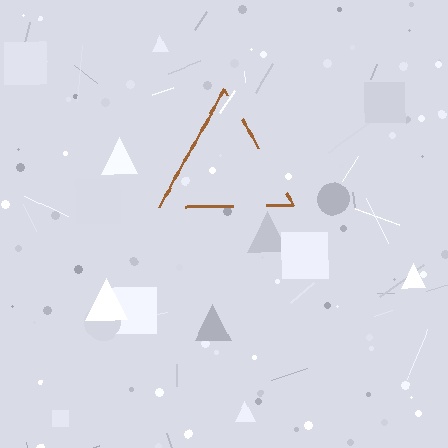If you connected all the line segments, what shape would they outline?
They would outline a triangle.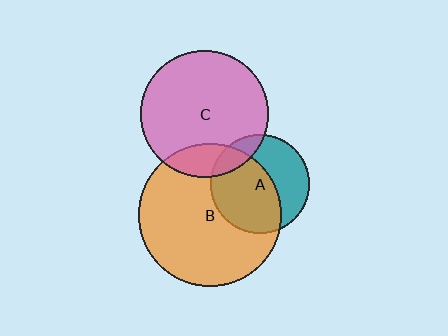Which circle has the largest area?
Circle B (orange).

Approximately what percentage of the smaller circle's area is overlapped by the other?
Approximately 15%.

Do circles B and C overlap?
Yes.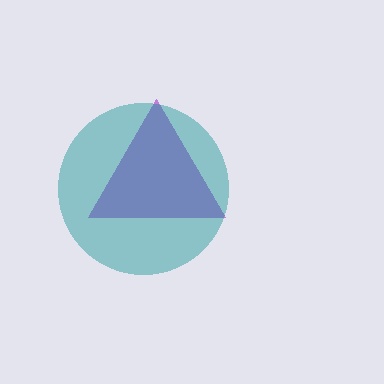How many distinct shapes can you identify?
There are 2 distinct shapes: a purple triangle, a teal circle.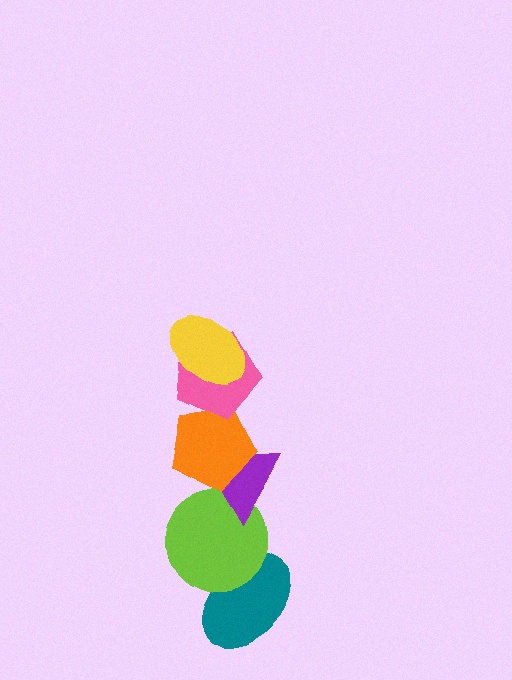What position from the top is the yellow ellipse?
The yellow ellipse is 1st from the top.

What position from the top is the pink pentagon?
The pink pentagon is 2nd from the top.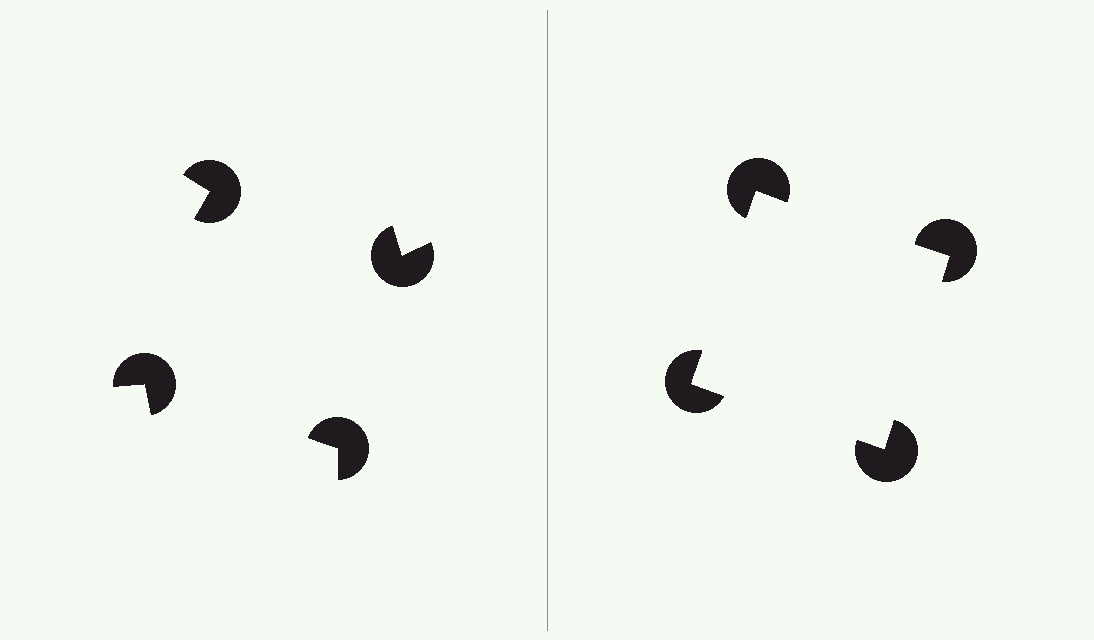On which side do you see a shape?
An illusory square appears on the right side. On the left side the wedge cuts are rotated, so no coherent shape forms.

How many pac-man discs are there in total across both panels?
8 — 4 on each side.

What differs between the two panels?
The pac-man discs are positioned identically on both sides; only the wedge orientations differ. On the right they align to a square; on the left they are misaligned.